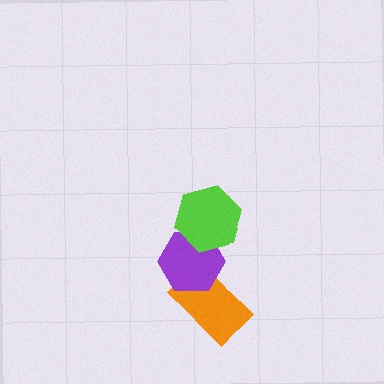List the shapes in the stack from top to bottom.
From top to bottom: the lime hexagon, the purple hexagon, the orange rectangle.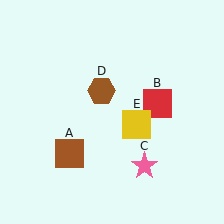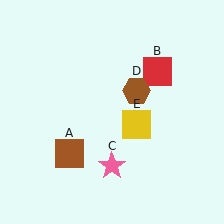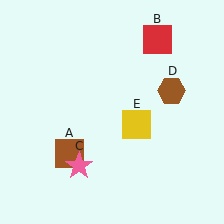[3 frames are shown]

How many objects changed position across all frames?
3 objects changed position: red square (object B), pink star (object C), brown hexagon (object D).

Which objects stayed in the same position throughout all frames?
Brown square (object A) and yellow square (object E) remained stationary.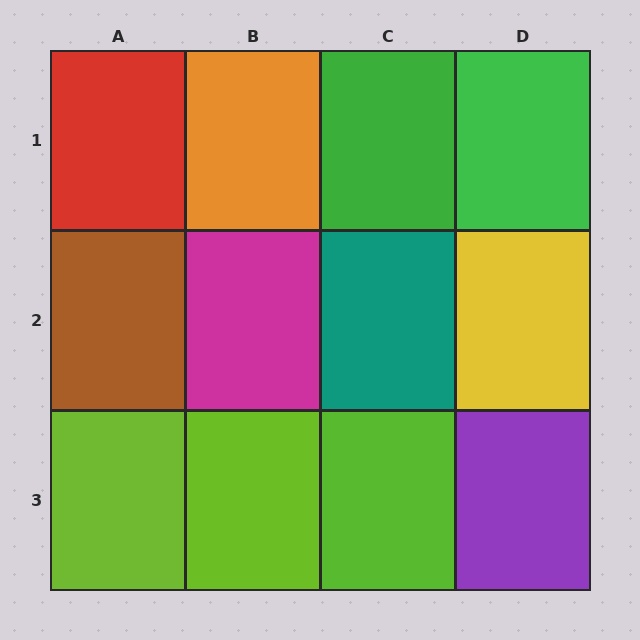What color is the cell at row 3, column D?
Purple.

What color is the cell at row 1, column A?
Red.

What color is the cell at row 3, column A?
Lime.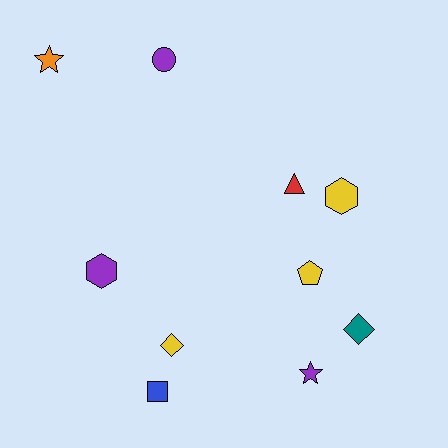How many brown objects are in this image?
There are no brown objects.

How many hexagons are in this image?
There are 2 hexagons.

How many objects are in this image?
There are 10 objects.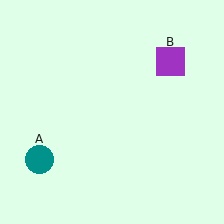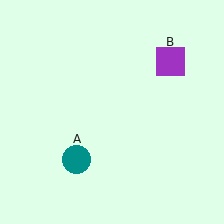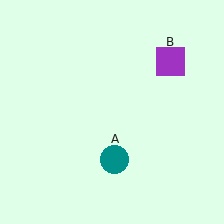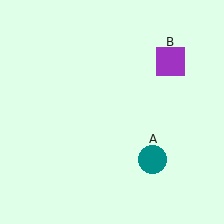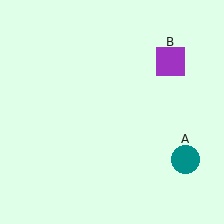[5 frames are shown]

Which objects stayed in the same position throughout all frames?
Purple square (object B) remained stationary.